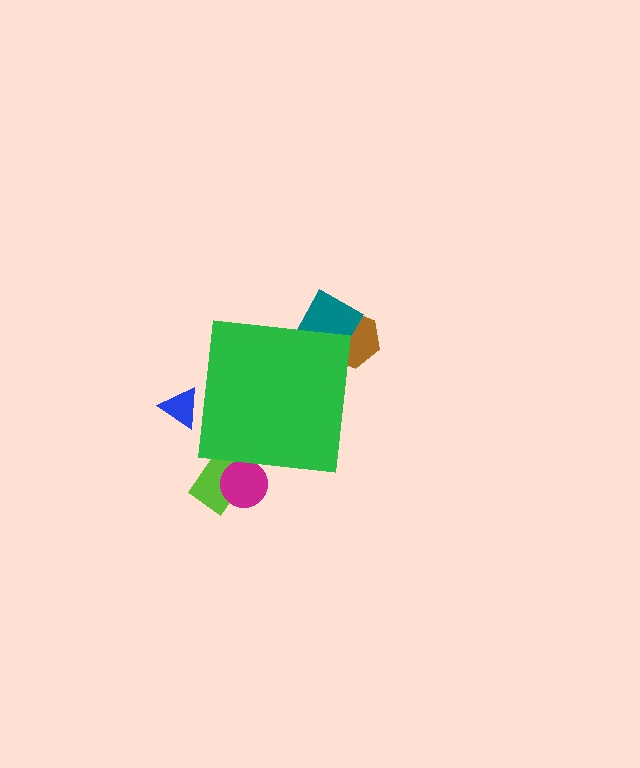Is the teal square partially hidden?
Yes, the teal square is partially hidden behind the green square.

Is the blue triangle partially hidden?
Yes, the blue triangle is partially hidden behind the green square.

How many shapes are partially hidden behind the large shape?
5 shapes are partially hidden.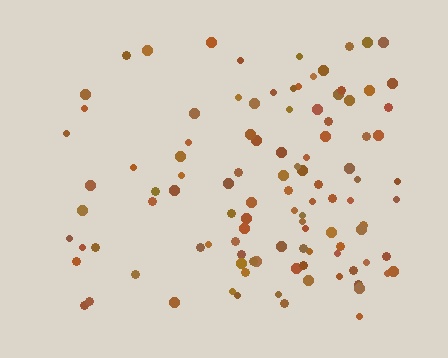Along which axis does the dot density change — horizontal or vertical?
Horizontal.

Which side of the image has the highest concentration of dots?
The right.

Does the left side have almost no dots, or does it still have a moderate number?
Still a moderate number, just noticeably fewer than the right.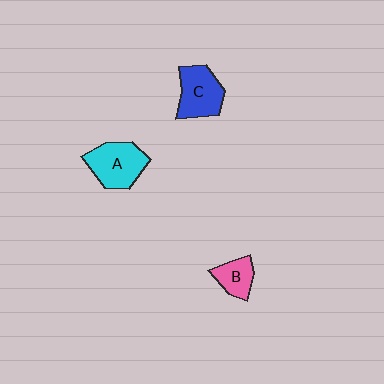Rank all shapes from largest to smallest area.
From largest to smallest: A (cyan), C (blue), B (pink).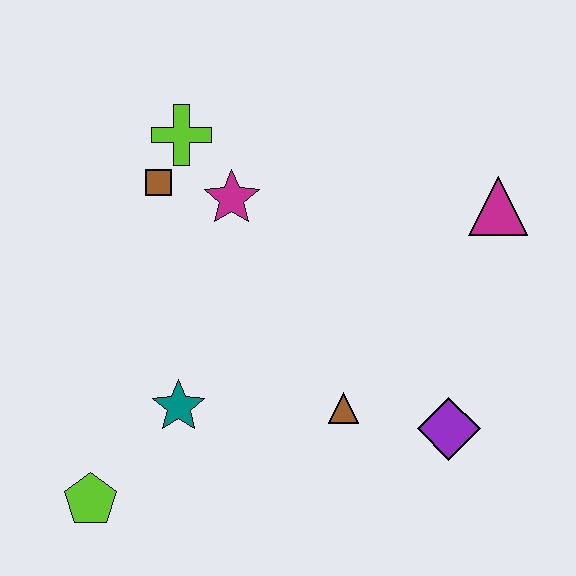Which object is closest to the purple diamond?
The brown triangle is closest to the purple diamond.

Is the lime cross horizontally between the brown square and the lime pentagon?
No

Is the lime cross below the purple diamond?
No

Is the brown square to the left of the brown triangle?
Yes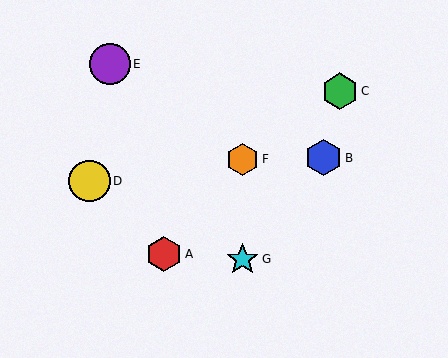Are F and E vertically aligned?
No, F is at x≈243 and E is at x≈110.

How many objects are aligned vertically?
2 objects (F, G) are aligned vertically.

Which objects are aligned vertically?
Objects F, G are aligned vertically.